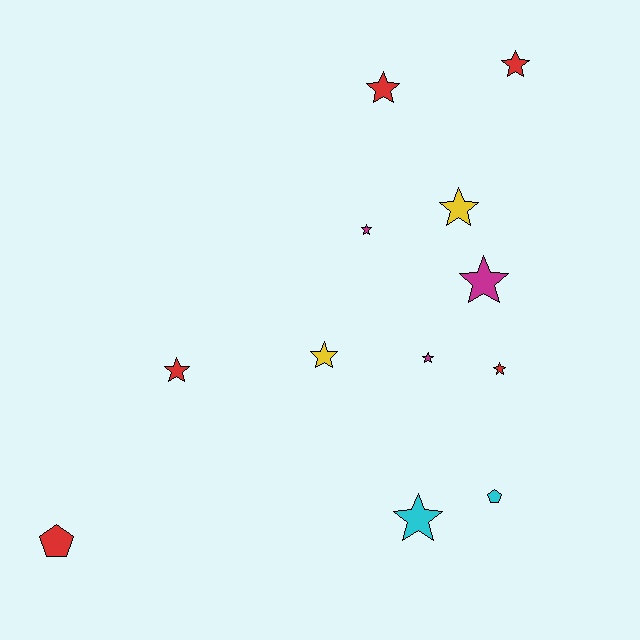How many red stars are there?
There are 4 red stars.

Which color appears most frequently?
Red, with 5 objects.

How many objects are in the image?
There are 12 objects.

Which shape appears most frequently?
Star, with 10 objects.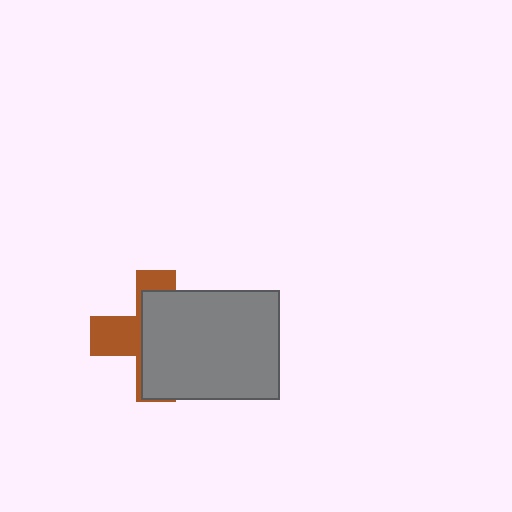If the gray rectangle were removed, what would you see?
You would see the complete brown cross.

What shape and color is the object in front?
The object in front is a gray rectangle.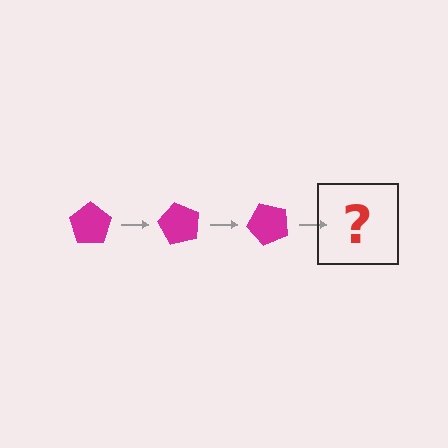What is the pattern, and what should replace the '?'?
The pattern is that the pentagon rotates 60 degrees each step. The '?' should be a magenta pentagon rotated 180 degrees.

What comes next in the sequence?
The next element should be a magenta pentagon rotated 180 degrees.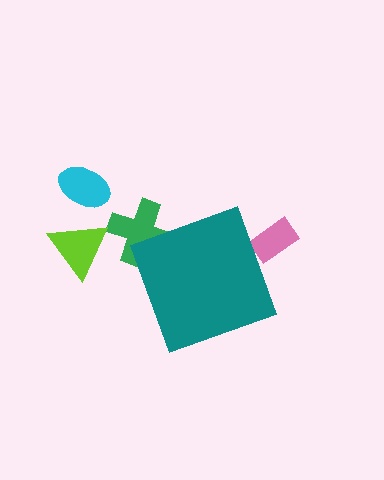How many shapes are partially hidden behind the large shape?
2 shapes are partially hidden.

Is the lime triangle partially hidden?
No, the lime triangle is fully visible.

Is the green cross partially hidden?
Yes, the green cross is partially hidden behind the teal diamond.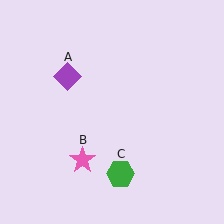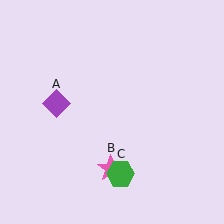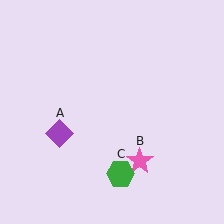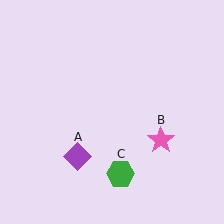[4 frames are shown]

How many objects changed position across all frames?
2 objects changed position: purple diamond (object A), pink star (object B).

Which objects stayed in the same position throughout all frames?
Green hexagon (object C) remained stationary.